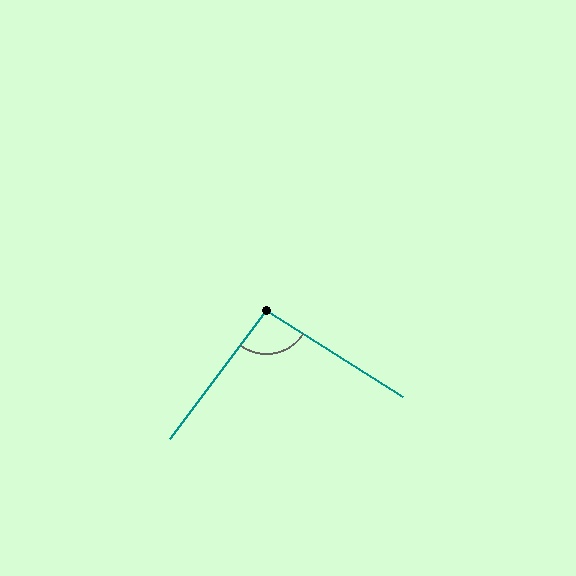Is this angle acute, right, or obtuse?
It is approximately a right angle.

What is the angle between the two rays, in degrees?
Approximately 95 degrees.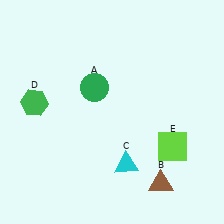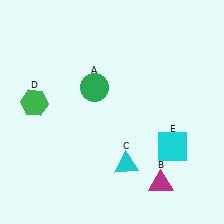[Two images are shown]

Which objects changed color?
B changed from brown to magenta. E changed from lime to cyan.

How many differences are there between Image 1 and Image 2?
There are 2 differences between the two images.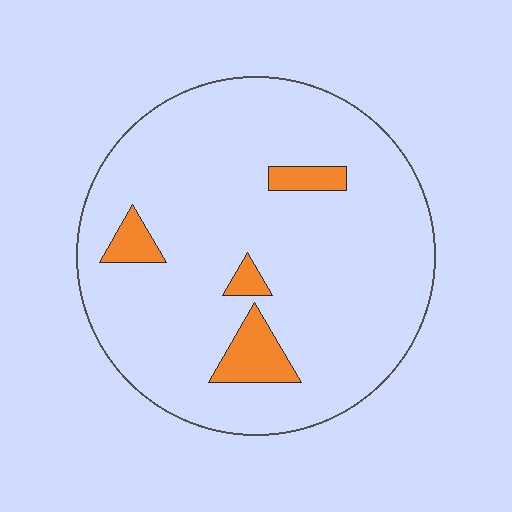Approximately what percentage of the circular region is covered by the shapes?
Approximately 10%.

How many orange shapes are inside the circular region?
4.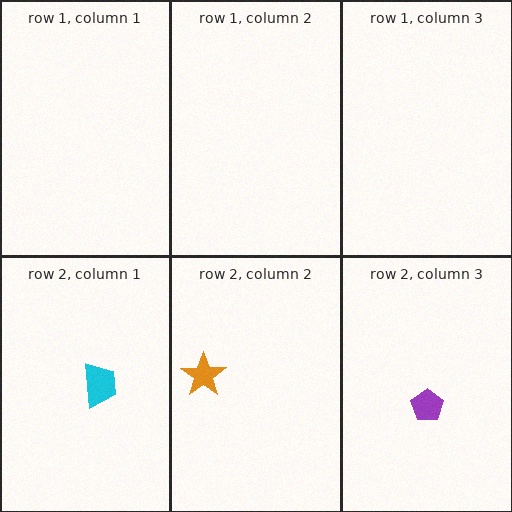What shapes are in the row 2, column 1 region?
The cyan trapezoid.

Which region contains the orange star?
The row 2, column 2 region.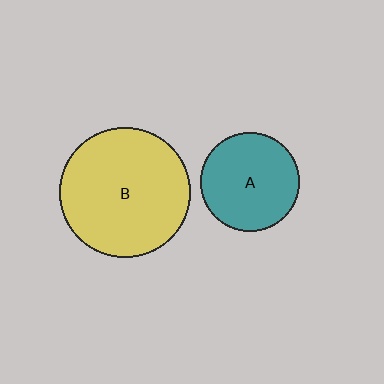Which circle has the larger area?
Circle B (yellow).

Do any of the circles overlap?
No, none of the circles overlap.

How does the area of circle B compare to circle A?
Approximately 1.8 times.